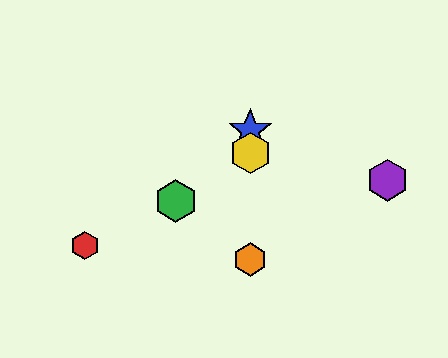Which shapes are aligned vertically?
The blue star, the yellow hexagon, the orange hexagon are aligned vertically.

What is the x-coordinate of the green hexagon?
The green hexagon is at x≈176.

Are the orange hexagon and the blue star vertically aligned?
Yes, both are at x≈250.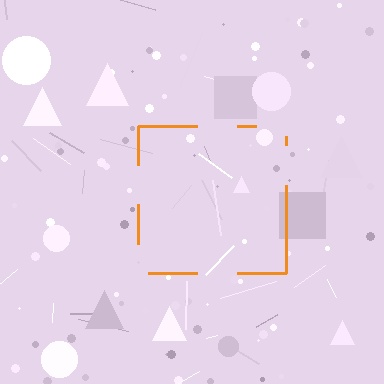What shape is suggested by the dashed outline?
The dashed outline suggests a square.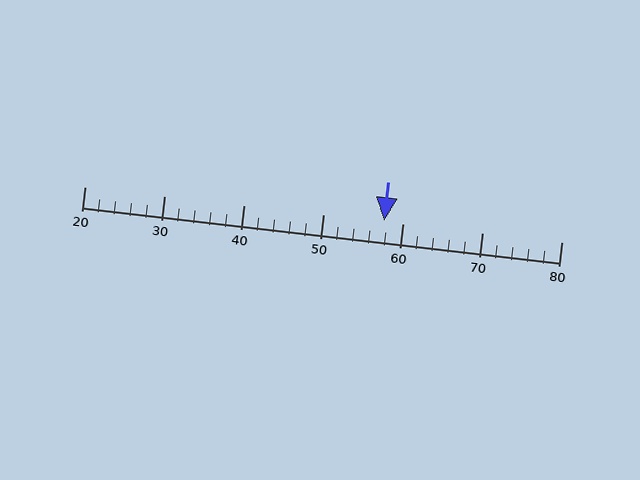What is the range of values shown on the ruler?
The ruler shows values from 20 to 80.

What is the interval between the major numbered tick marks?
The major tick marks are spaced 10 units apart.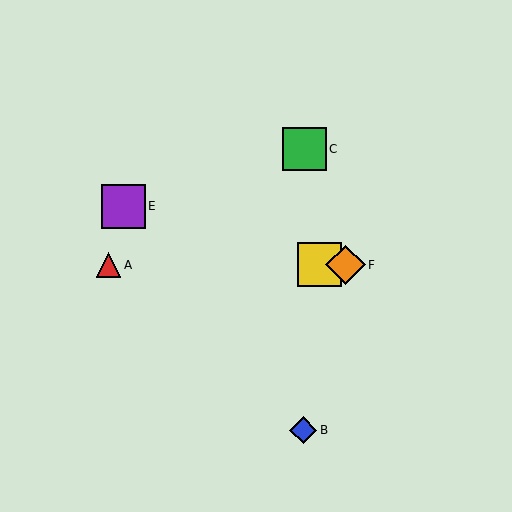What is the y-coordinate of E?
Object E is at y≈206.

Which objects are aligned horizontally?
Objects A, D, F are aligned horizontally.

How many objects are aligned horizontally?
3 objects (A, D, F) are aligned horizontally.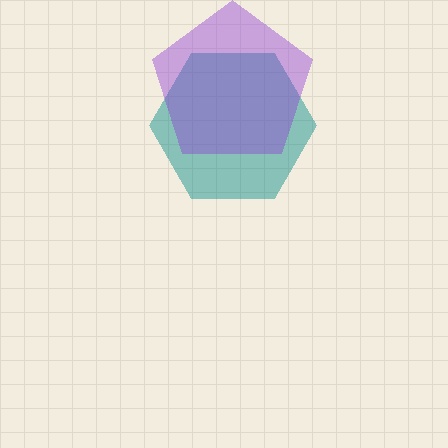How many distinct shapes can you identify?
There are 2 distinct shapes: a teal hexagon, a purple pentagon.